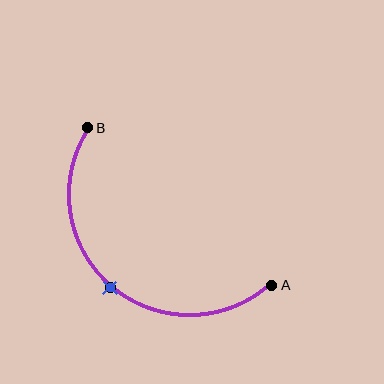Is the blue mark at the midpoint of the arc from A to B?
Yes. The blue mark lies on the arc at equal arc-length from both A and B — it is the arc midpoint.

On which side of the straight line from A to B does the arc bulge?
The arc bulges below and to the left of the straight line connecting A and B.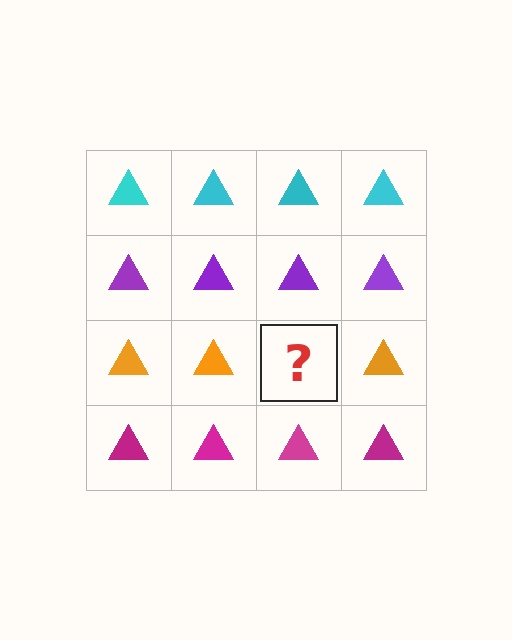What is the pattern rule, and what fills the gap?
The rule is that each row has a consistent color. The gap should be filled with an orange triangle.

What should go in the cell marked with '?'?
The missing cell should contain an orange triangle.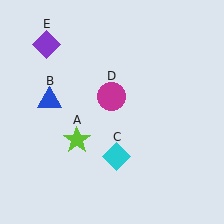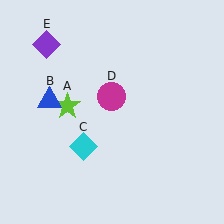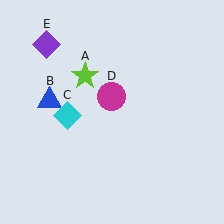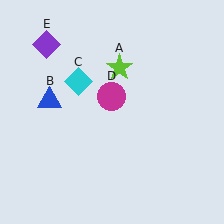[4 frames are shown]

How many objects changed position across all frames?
2 objects changed position: lime star (object A), cyan diamond (object C).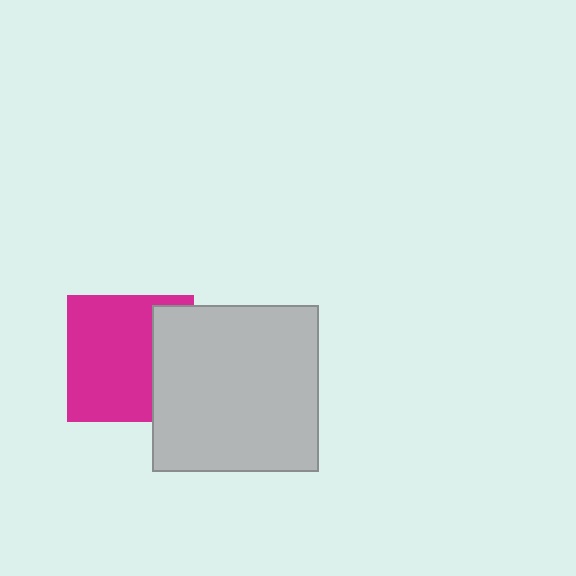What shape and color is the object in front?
The object in front is a light gray square.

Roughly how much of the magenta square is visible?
Most of it is visible (roughly 69%).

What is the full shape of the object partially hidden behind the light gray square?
The partially hidden object is a magenta square.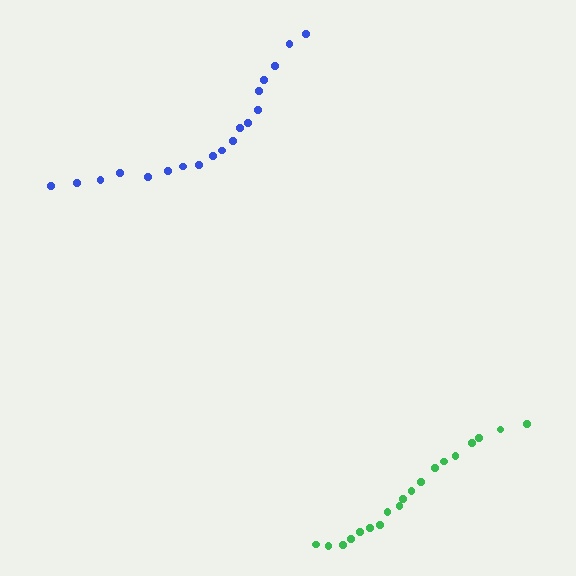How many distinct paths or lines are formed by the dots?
There are 2 distinct paths.